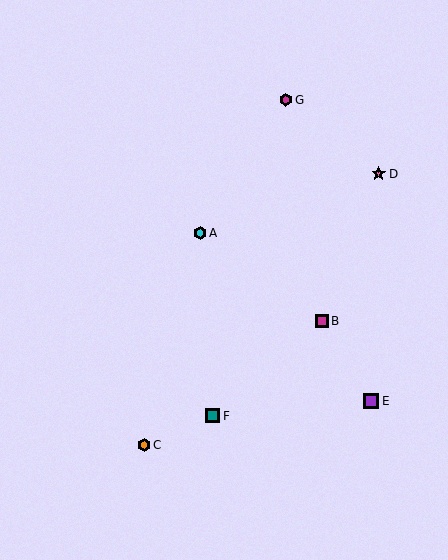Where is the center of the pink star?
The center of the pink star is at (379, 174).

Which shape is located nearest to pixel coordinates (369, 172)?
The pink star (labeled D) at (379, 174) is nearest to that location.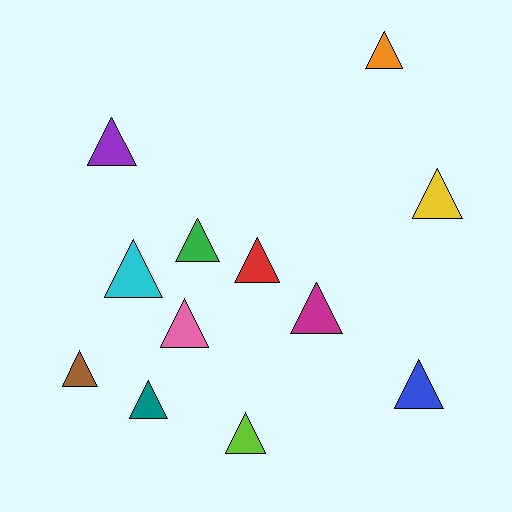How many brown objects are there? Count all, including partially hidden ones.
There is 1 brown object.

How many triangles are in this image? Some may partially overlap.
There are 12 triangles.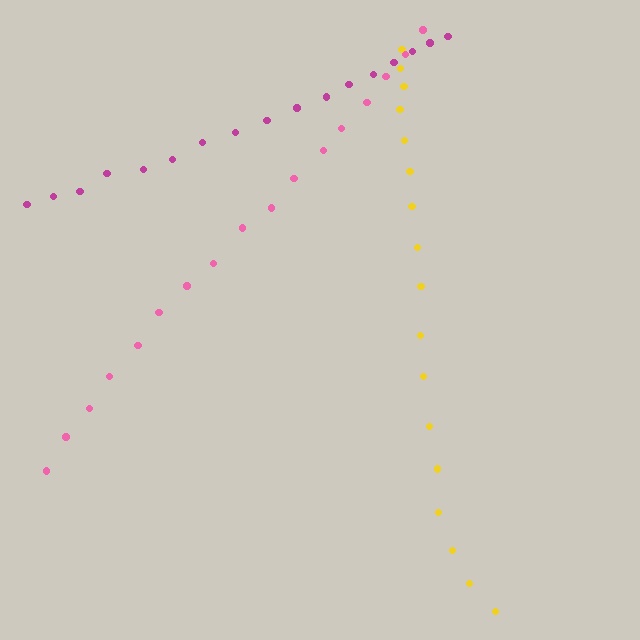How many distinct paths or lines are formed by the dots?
There are 3 distinct paths.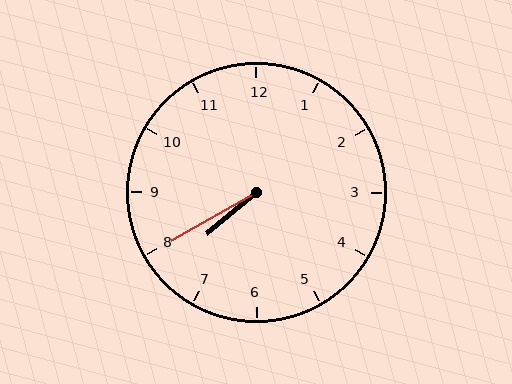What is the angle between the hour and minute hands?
Approximately 10 degrees.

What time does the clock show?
7:40.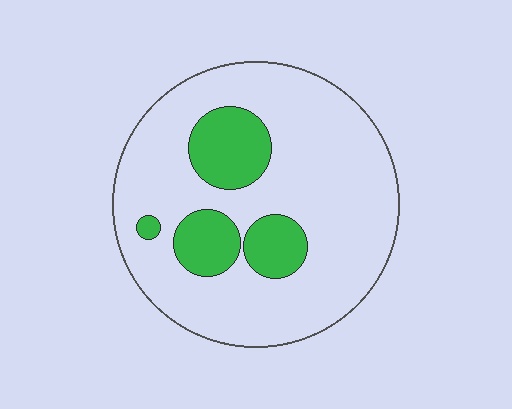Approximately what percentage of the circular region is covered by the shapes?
Approximately 20%.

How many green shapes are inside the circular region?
4.